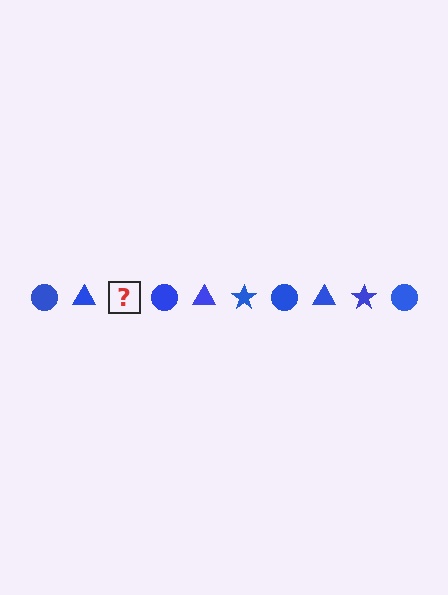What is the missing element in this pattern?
The missing element is a blue star.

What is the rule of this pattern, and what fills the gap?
The rule is that the pattern cycles through circle, triangle, star shapes in blue. The gap should be filled with a blue star.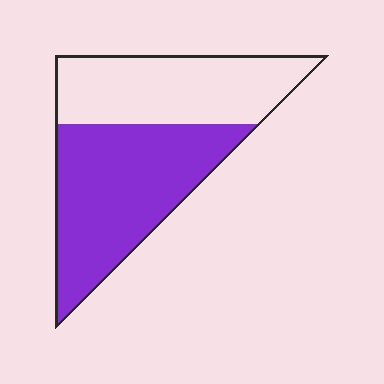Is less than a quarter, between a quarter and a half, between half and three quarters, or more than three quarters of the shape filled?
Between half and three quarters.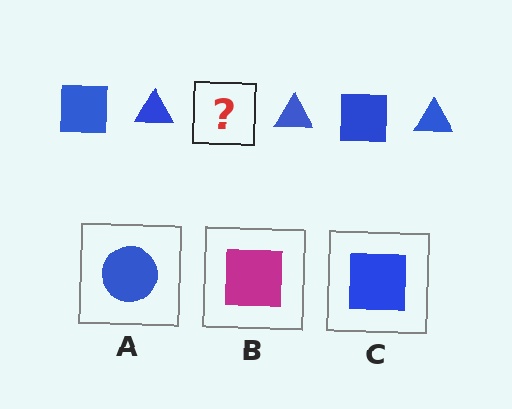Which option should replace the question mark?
Option C.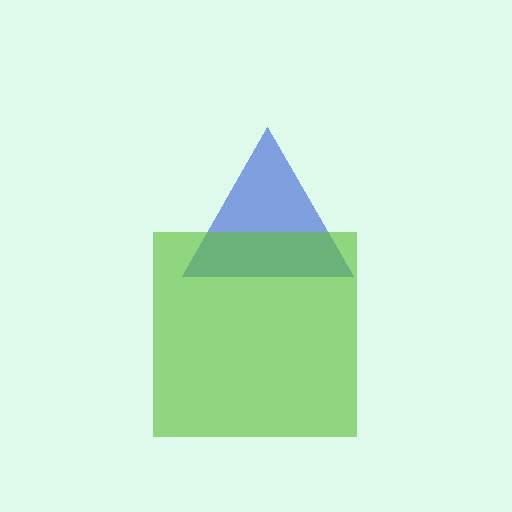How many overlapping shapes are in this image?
There are 2 overlapping shapes in the image.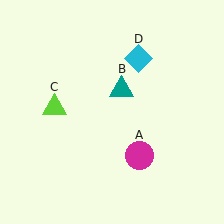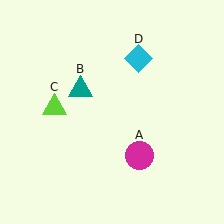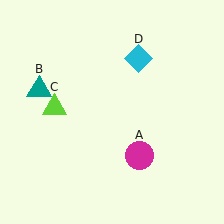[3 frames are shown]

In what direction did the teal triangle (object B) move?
The teal triangle (object B) moved left.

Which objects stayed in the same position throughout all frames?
Magenta circle (object A) and lime triangle (object C) and cyan diamond (object D) remained stationary.